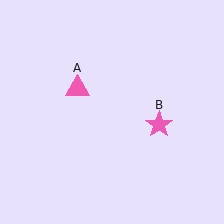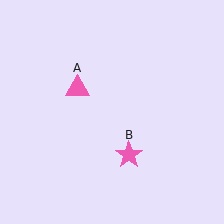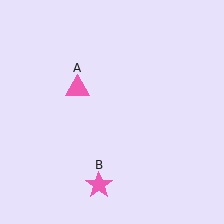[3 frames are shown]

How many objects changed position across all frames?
1 object changed position: pink star (object B).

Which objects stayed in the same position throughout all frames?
Pink triangle (object A) remained stationary.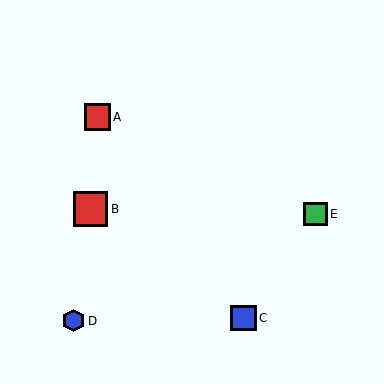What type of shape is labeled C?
Shape C is a blue square.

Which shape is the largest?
The red square (labeled B) is the largest.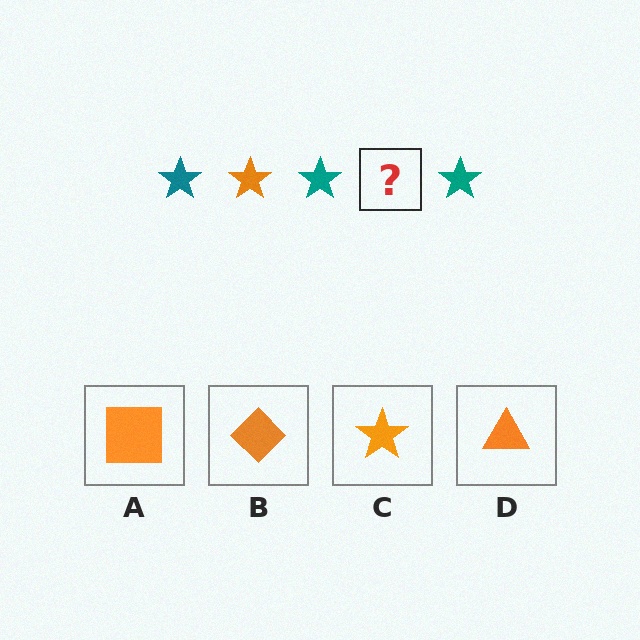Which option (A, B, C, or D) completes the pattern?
C.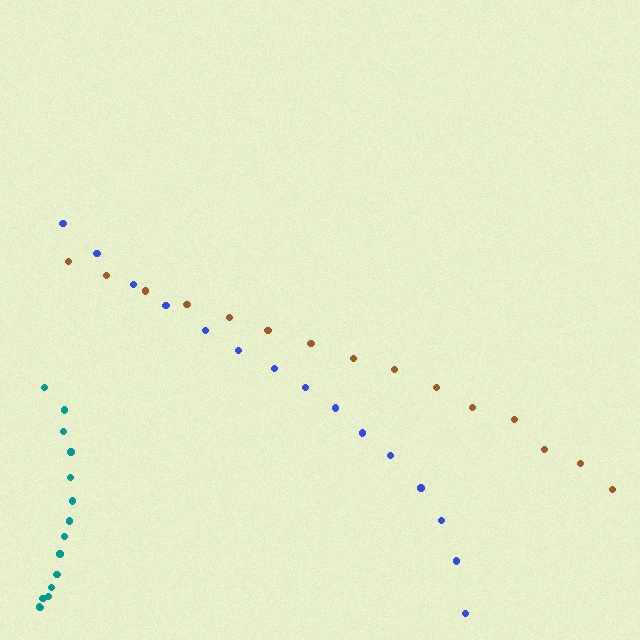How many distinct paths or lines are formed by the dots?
There are 3 distinct paths.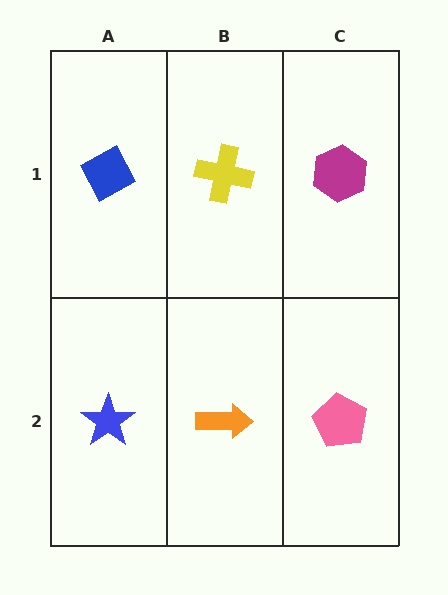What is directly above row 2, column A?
A blue diamond.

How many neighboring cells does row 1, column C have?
2.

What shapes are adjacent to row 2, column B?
A yellow cross (row 1, column B), a blue star (row 2, column A), a pink pentagon (row 2, column C).